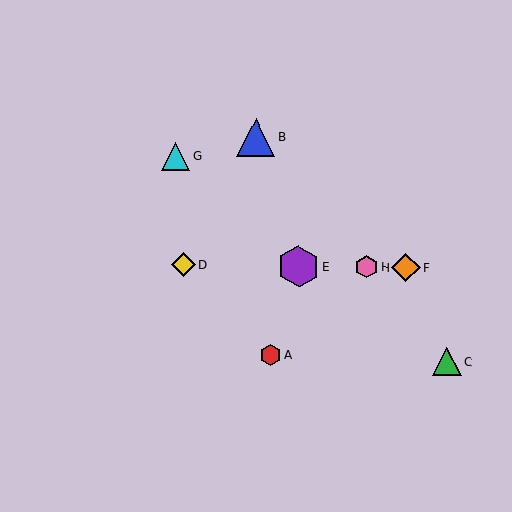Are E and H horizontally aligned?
Yes, both are at y≈266.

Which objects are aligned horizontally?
Objects D, E, F, H are aligned horizontally.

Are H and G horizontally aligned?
No, H is at y≈267 and G is at y≈156.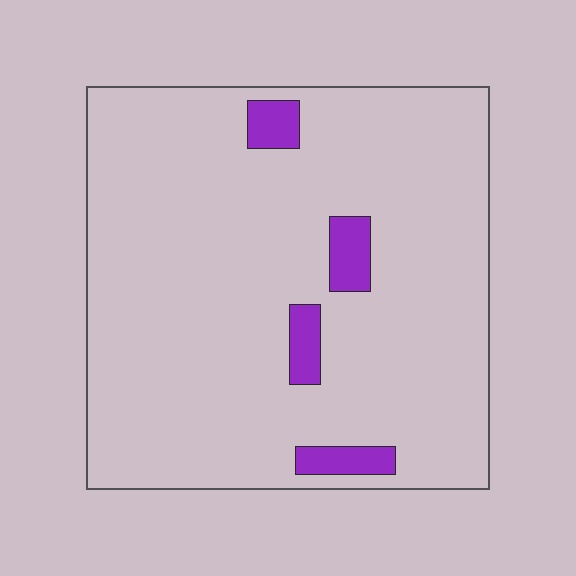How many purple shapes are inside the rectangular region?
4.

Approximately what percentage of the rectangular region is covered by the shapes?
Approximately 5%.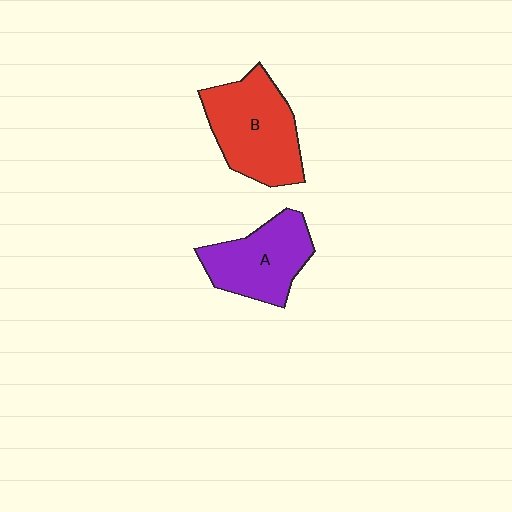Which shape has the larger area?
Shape B (red).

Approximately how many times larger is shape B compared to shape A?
Approximately 1.2 times.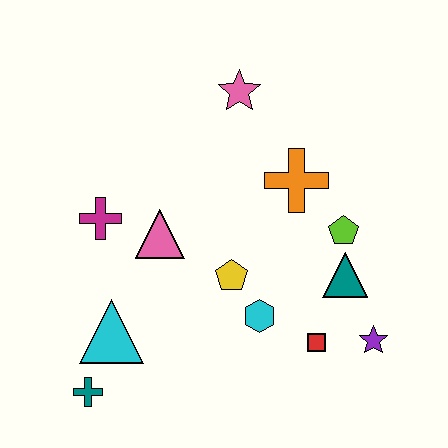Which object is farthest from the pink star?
The teal cross is farthest from the pink star.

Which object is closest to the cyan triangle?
The teal cross is closest to the cyan triangle.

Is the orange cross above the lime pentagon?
Yes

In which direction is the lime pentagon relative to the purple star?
The lime pentagon is above the purple star.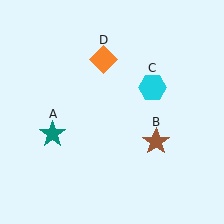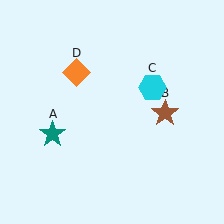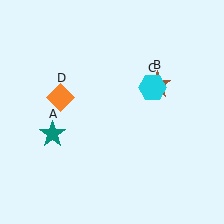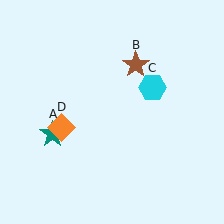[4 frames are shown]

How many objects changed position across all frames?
2 objects changed position: brown star (object B), orange diamond (object D).